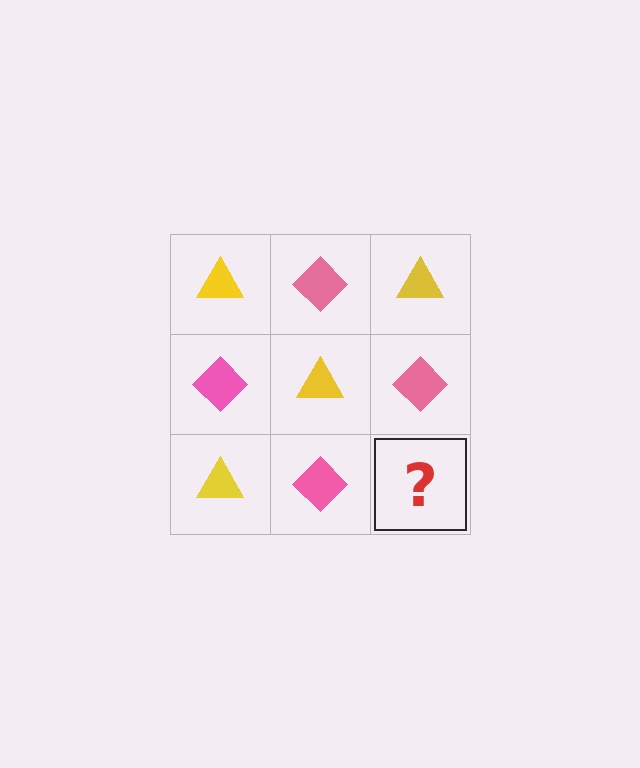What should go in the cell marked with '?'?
The missing cell should contain a yellow triangle.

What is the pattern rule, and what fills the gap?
The rule is that it alternates yellow triangle and pink diamond in a checkerboard pattern. The gap should be filled with a yellow triangle.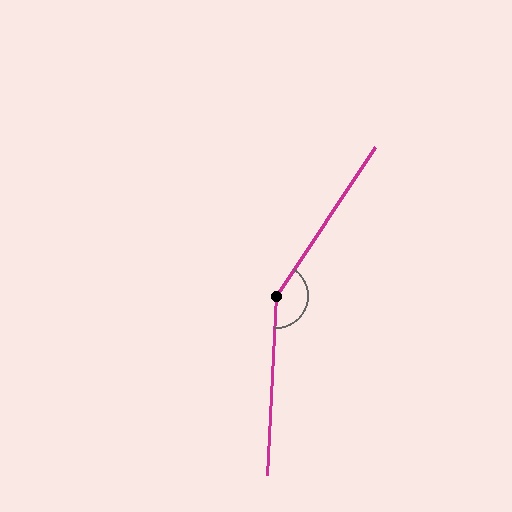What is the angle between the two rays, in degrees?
Approximately 149 degrees.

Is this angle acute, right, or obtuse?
It is obtuse.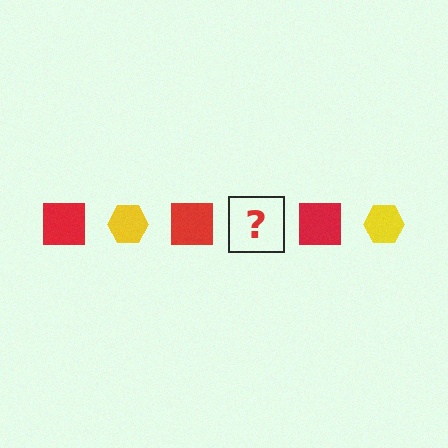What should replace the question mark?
The question mark should be replaced with a yellow hexagon.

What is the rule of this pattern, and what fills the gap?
The rule is that the pattern alternates between red square and yellow hexagon. The gap should be filled with a yellow hexagon.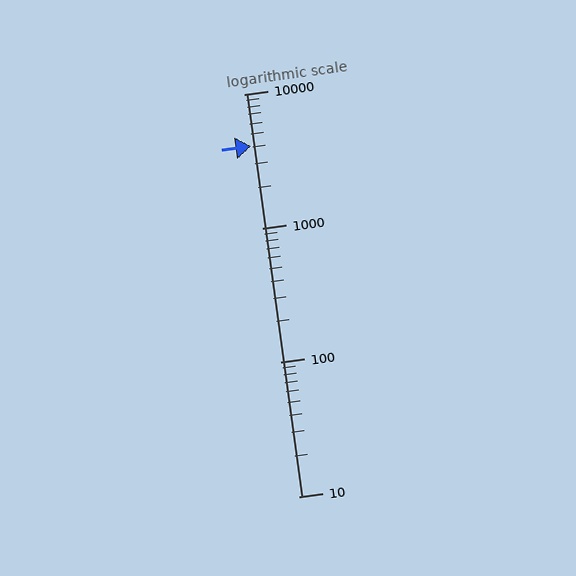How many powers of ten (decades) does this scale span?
The scale spans 3 decades, from 10 to 10000.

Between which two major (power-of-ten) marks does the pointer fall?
The pointer is between 1000 and 10000.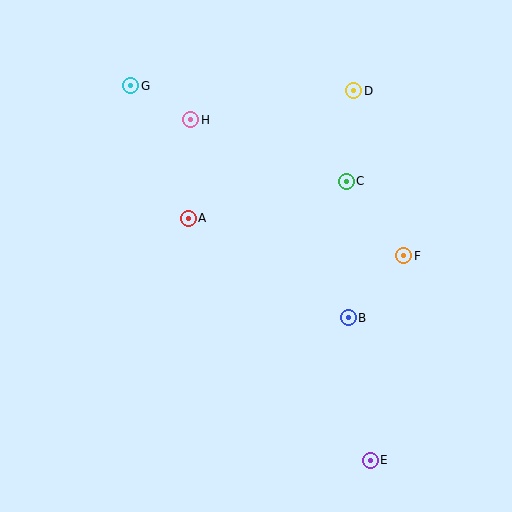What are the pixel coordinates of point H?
Point H is at (191, 120).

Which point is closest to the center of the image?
Point A at (188, 218) is closest to the center.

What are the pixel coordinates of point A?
Point A is at (188, 218).